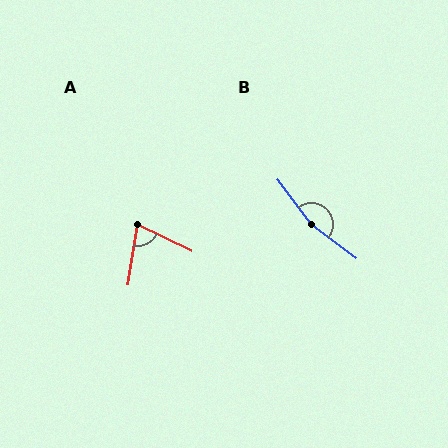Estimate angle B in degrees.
Approximately 164 degrees.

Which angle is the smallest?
A, at approximately 73 degrees.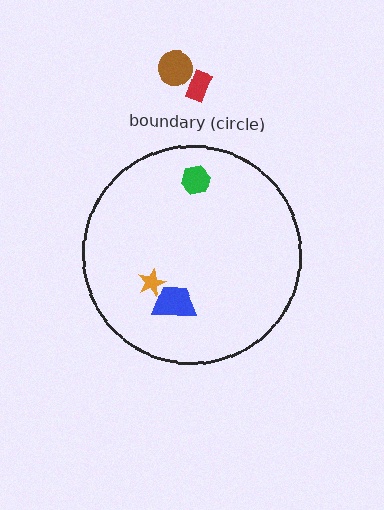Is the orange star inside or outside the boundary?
Inside.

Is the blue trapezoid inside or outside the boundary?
Inside.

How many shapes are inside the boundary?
3 inside, 2 outside.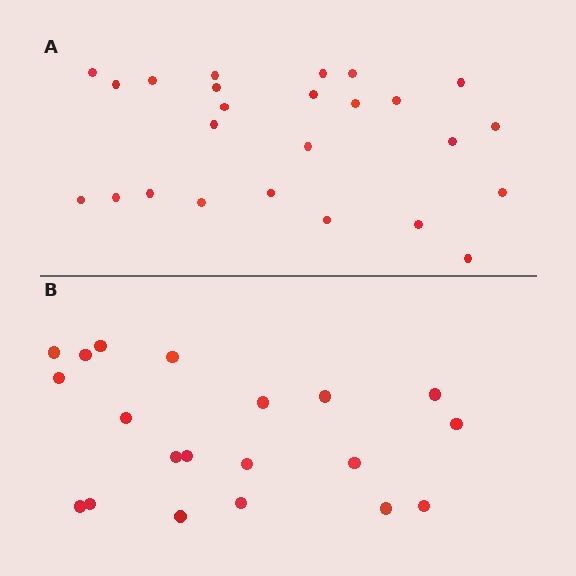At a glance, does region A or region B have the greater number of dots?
Region A (the top region) has more dots.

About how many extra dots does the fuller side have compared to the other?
Region A has about 5 more dots than region B.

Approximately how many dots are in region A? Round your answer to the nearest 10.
About 20 dots. (The exact count is 25, which rounds to 20.)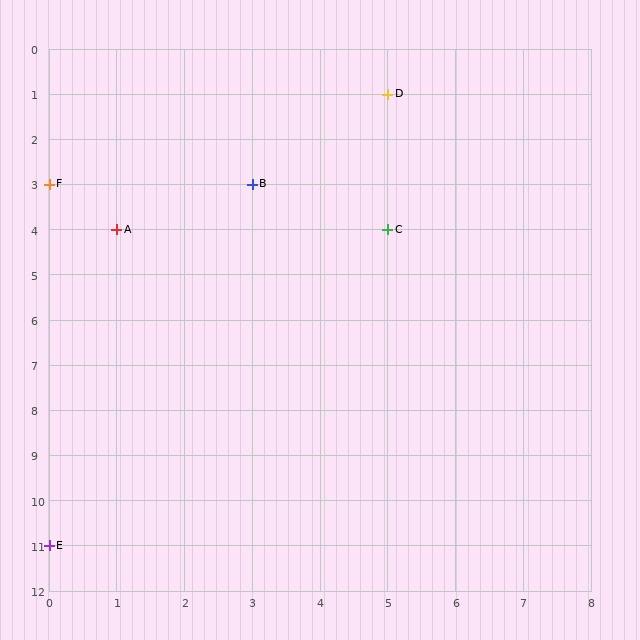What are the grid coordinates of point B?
Point B is at grid coordinates (3, 3).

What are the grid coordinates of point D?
Point D is at grid coordinates (5, 1).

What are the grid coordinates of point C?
Point C is at grid coordinates (5, 4).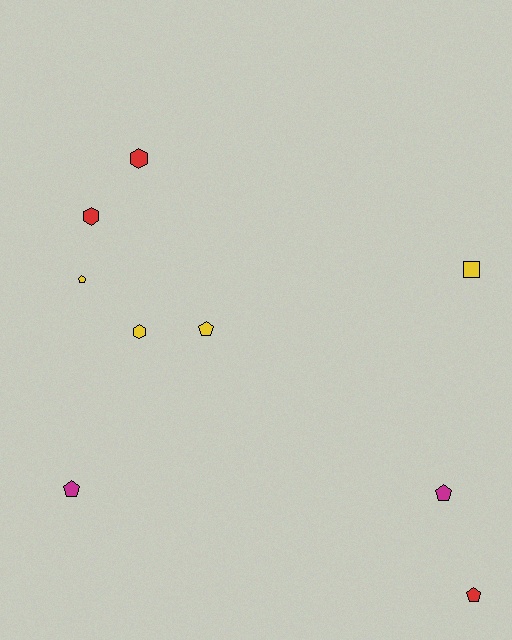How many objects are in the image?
There are 9 objects.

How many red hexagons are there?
There are 2 red hexagons.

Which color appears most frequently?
Yellow, with 4 objects.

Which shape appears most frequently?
Pentagon, with 5 objects.